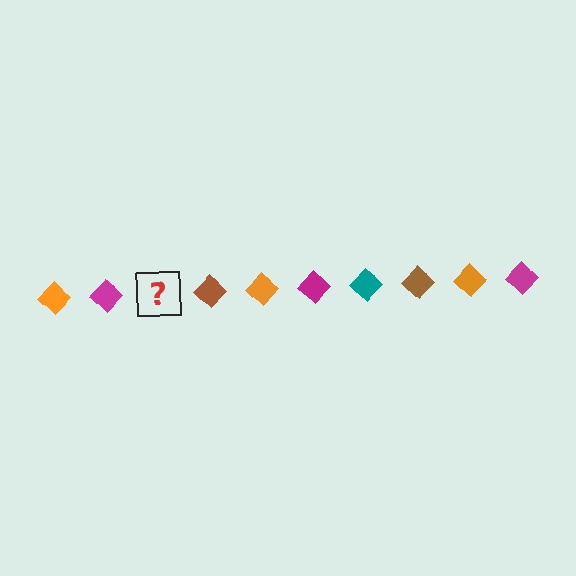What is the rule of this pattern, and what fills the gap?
The rule is that the pattern cycles through orange, magenta, teal, brown diamonds. The gap should be filled with a teal diamond.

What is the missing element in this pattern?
The missing element is a teal diamond.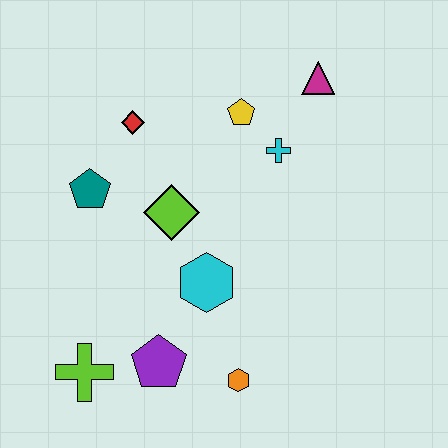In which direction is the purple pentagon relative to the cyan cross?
The purple pentagon is below the cyan cross.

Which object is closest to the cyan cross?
The yellow pentagon is closest to the cyan cross.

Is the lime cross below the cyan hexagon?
Yes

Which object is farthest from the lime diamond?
The magenta triangle is farthest from the lime diamond.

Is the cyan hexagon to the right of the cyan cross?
No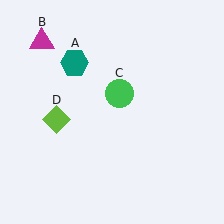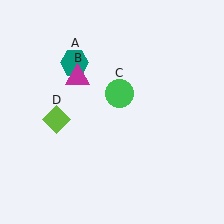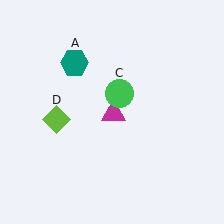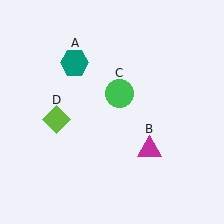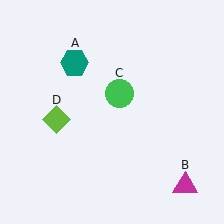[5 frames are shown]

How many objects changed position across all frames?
1 object changed position: magenta triangle (object B).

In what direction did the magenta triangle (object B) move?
The magenta triangle (object B) moved down and to the right.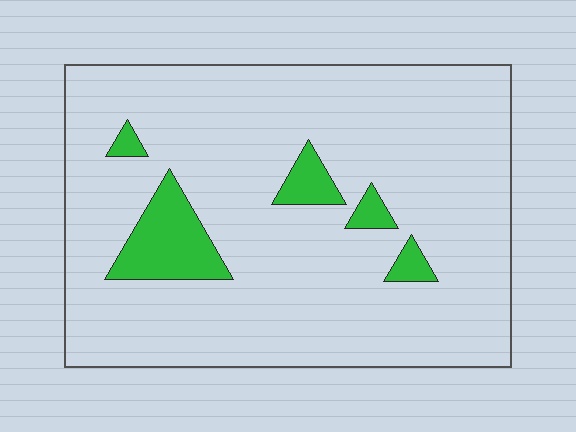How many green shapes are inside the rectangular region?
5.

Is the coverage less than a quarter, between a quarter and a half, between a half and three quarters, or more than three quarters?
Less than a quarter.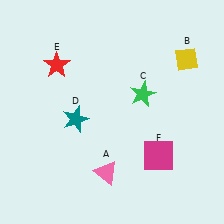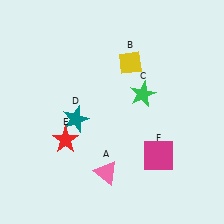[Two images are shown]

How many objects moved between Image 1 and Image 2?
2 objects moved between the two images.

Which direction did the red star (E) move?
The red star (E) moved down.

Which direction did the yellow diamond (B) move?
The yellow diamond (B) moved left.